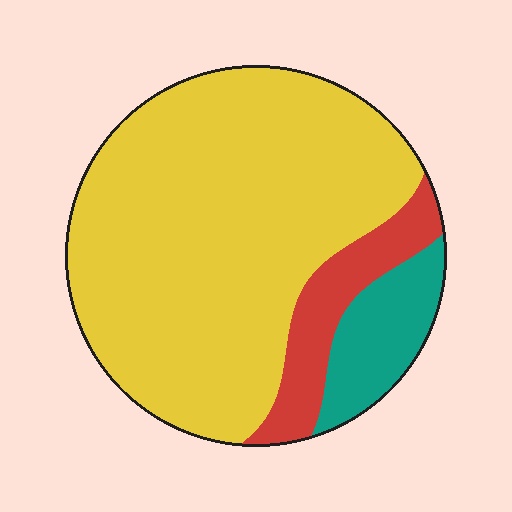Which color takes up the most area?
Yellow, at roughly 75%.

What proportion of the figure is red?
Red covers around 10% of the figure.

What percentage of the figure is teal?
Teal covers about 10% of the figure.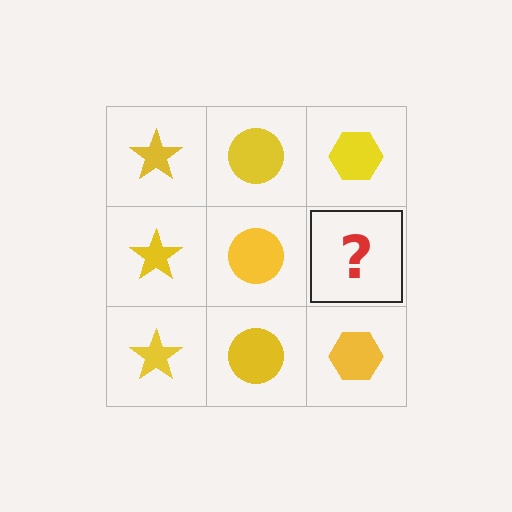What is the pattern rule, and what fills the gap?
The rule is that each column has a consistent shape. The gap should be filled with a yellow hexagon.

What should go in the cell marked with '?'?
The missing cell should contain a yellow hexagon.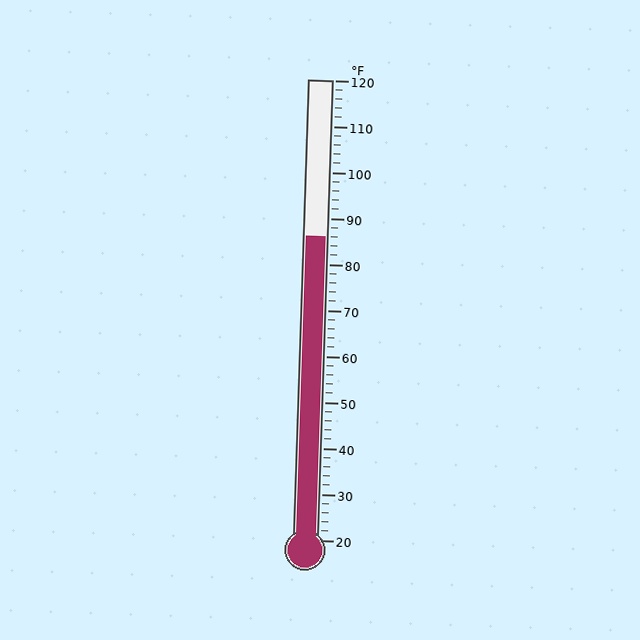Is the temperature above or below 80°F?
The temperature is above 80°F.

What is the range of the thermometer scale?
The thermometer scale ranges from 20°F to 120°F.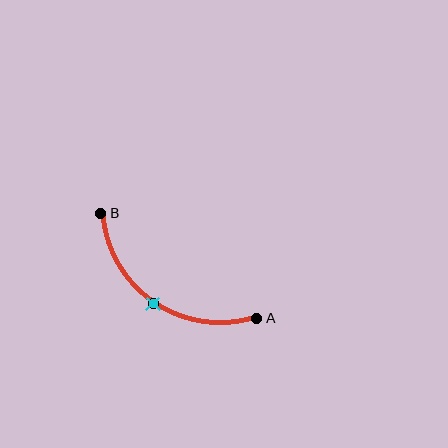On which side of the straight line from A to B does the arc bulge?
The arc bulges below and to the left of the straight line connecting A and B.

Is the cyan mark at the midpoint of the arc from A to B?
Yes. The cyan mark lies on the arc at equal arc-length from both A and B — it is the arc midpoint.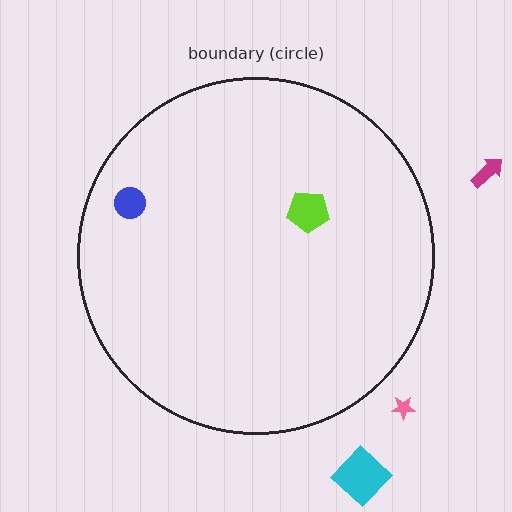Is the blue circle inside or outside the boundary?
Inside.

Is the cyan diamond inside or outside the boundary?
Outside.